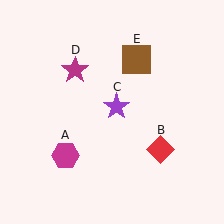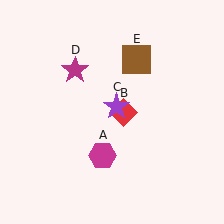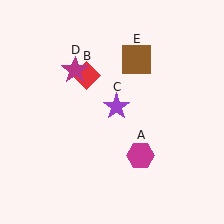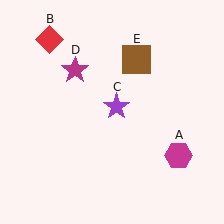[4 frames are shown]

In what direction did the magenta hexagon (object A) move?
The magenta hexagon (object A) moved right.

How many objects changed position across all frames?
2 objects changed position: magenta hexagon (object A), red diamond (object B).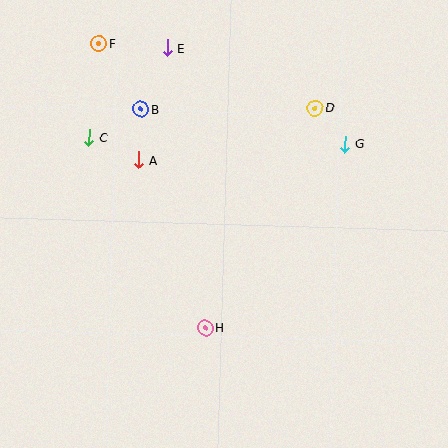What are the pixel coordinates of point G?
Point G is at (345, 144).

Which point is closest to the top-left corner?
Point F is closest to the top-left corner.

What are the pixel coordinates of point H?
Point H is at (205, 328).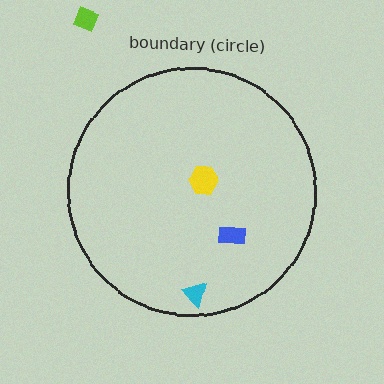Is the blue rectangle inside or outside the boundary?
Inside.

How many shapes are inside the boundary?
3 inside, 1 outside.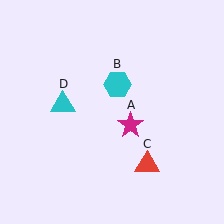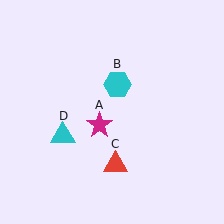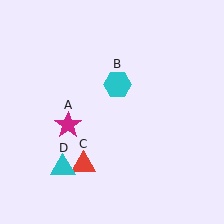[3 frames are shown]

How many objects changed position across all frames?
3 objects changed position: magenta star (object A), red triangle (object C), cyan triangle (object D).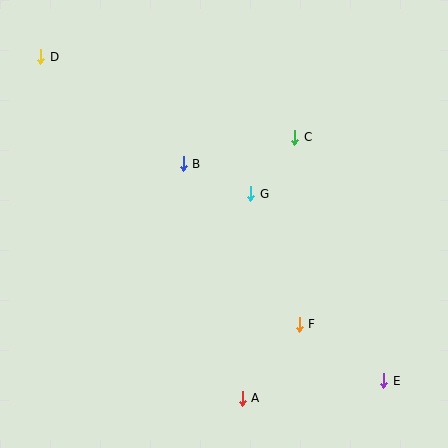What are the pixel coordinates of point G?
Point G is at (251, 194).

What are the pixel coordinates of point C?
Point C is at (295, 137).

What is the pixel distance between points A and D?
The distance between A and D is 397 pixels.